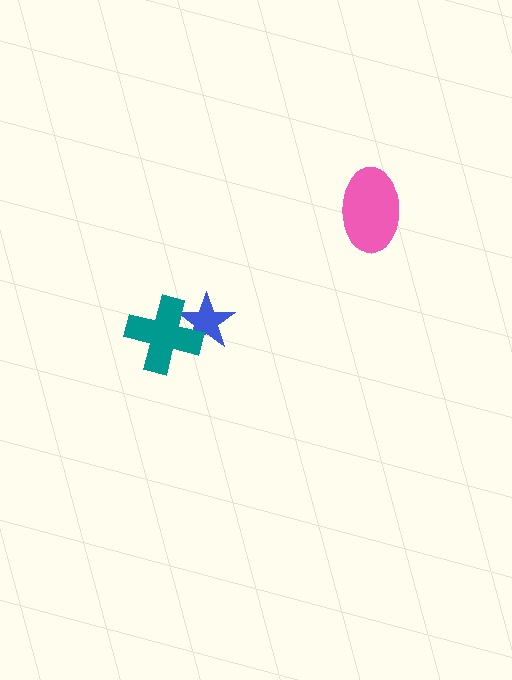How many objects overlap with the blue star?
1 object overlaps with the blue star.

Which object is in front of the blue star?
The teal cross is in front of the blue star.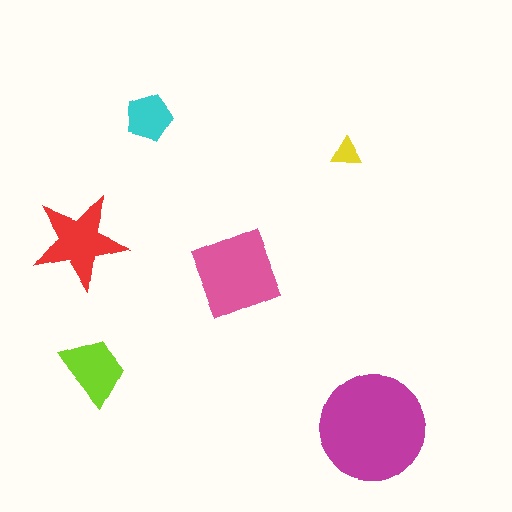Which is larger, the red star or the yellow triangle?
The red star.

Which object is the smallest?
The yellow triangle.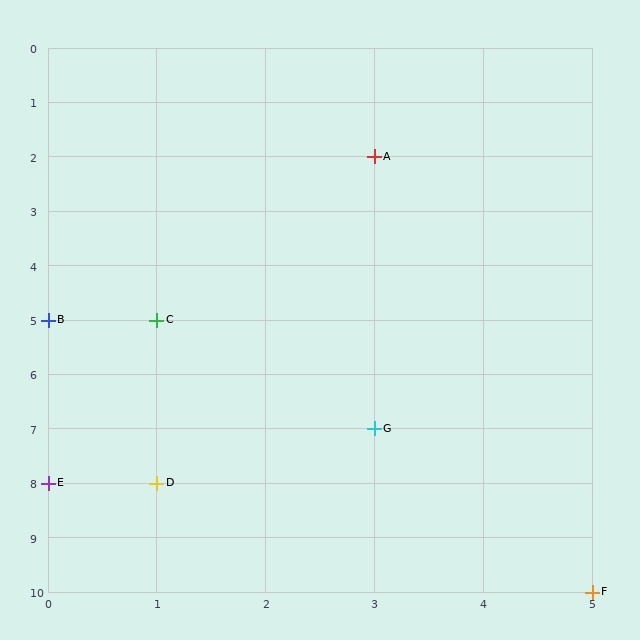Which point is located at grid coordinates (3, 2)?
Point A is at (3, 2).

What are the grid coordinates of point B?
Point B is at grid coordinates (0, 5).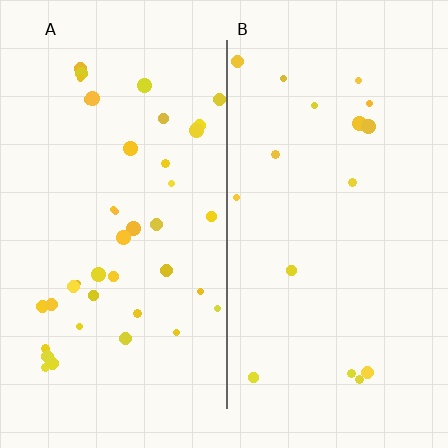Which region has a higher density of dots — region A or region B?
A (the left).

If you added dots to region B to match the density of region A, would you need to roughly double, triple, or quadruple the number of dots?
Approximately double.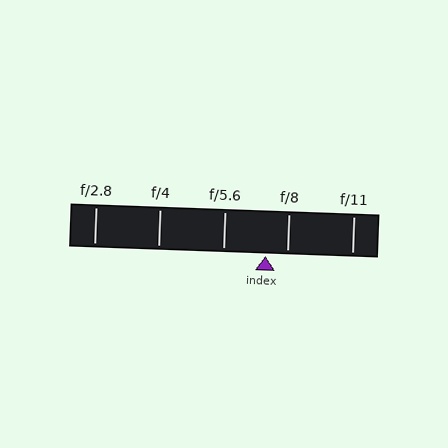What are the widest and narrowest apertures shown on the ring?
The widest aperture shown is f/2.8 and the narrowest is f/11.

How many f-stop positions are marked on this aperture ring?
There are 5 f-stop positions marked.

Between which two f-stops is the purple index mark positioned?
The index mark is between f/5.6 and f/8.